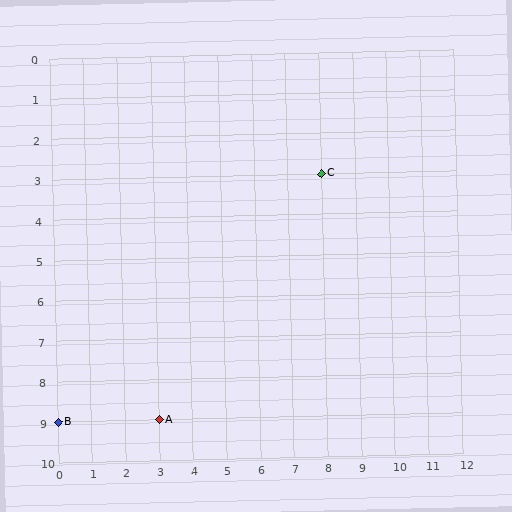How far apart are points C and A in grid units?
Points C and A are 5 columns and 6 rows apart (about 7.8 grid units diagonally).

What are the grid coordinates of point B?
Point B is at grid coordinates (0, 9).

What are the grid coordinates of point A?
Point A is at grid coordinates (3, 9).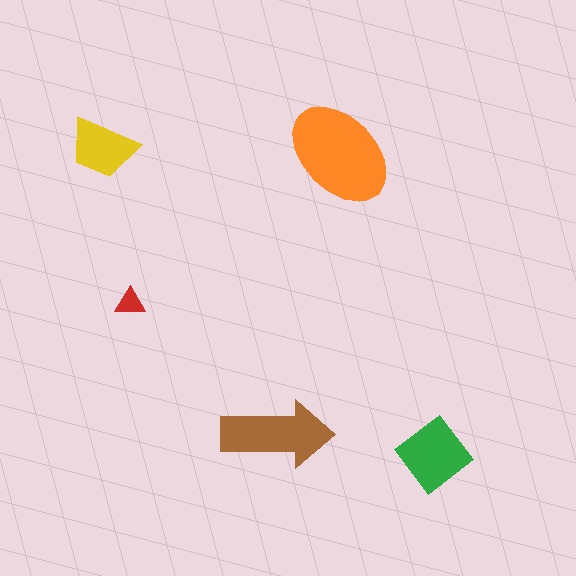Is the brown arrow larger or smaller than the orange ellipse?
Smaller.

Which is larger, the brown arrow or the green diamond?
The brown arrow.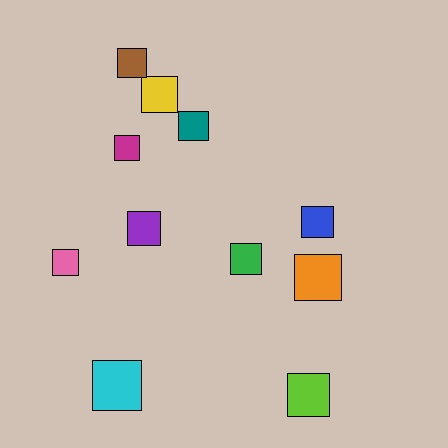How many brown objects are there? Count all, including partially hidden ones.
There is 1 brown object.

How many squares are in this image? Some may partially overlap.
There are 11 squares.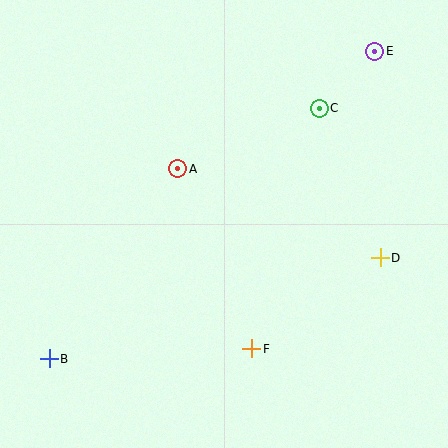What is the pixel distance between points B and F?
The distance between B and F is 203 pixels.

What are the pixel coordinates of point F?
Point F is at (252, 349).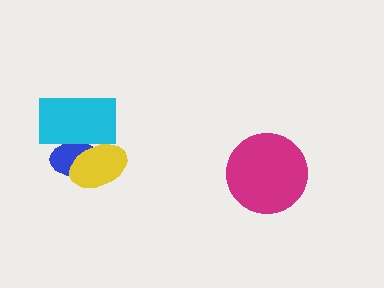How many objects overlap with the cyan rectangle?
2 objects overlap with the cyan rectangle.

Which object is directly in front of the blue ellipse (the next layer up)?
The yellow ellipse is directly in front of the blue ellipse.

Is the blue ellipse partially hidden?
Yes, it is partially covered by another shape.